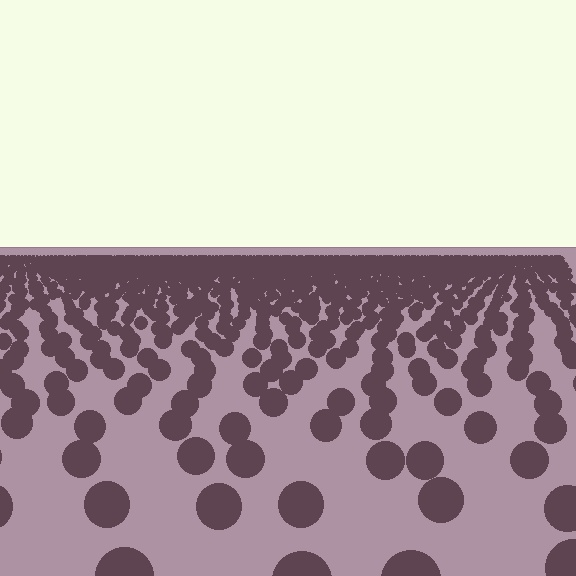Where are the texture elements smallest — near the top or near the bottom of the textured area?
Near the top.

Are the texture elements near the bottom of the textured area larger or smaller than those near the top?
Larger. Near the bottom, elements are closer to the viewer and appear at a bigger on-screen size.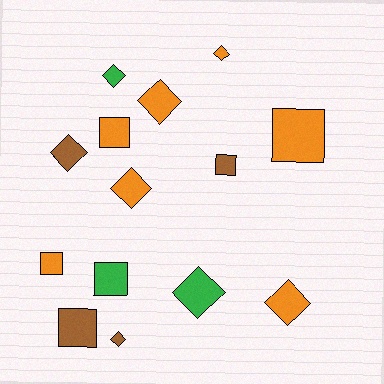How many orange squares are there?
There are 3 orange squares.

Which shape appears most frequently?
Diamond, with 8 objects.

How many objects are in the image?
There are 14 objects.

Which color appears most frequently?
Orange, with 7 objects.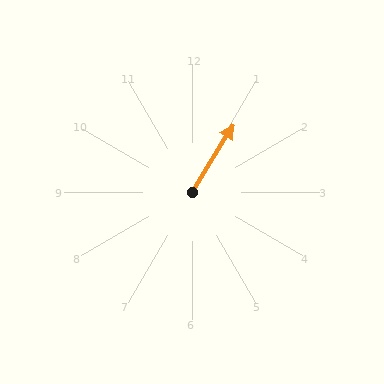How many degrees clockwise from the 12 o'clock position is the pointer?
Approximately 32 degrees.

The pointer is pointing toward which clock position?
Roughly 1 o'clock.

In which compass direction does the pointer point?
Northeast.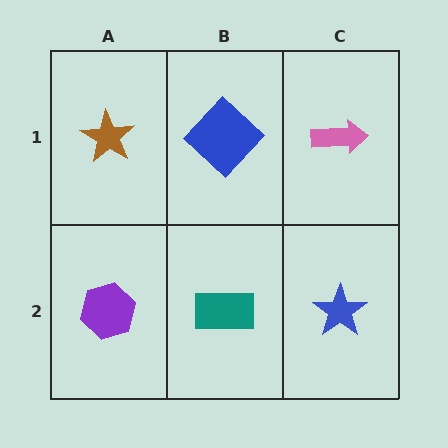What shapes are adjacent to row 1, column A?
A purple hexagon (row 2, column A), a blue diamond (row 1, column B).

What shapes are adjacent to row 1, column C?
A blue star (row 2, column C), a blue diamond (row 1, column B).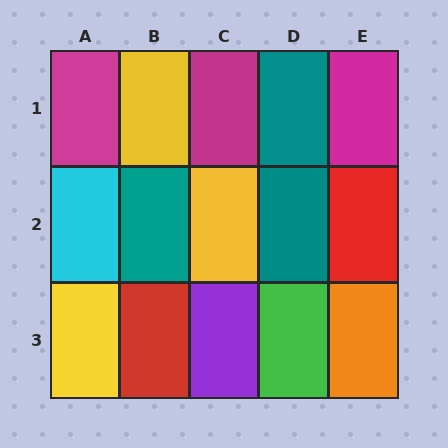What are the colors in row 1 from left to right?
Magenta, yellow, magenta, teal, magenta.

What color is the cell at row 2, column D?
Teal.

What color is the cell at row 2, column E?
Red.